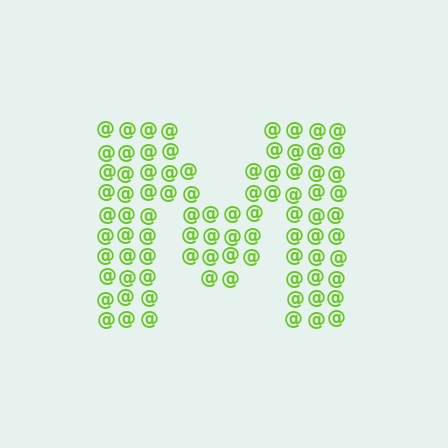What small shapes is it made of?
It is made of small at signs.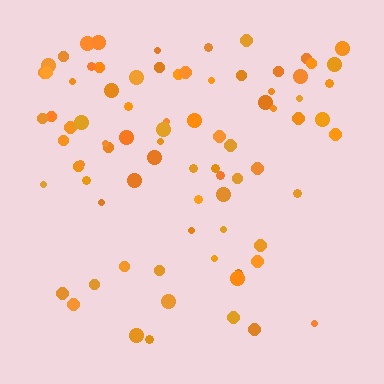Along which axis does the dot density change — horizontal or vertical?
Vertical.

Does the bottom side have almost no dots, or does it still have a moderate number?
Still a moderate number, just noticeably fewer than the top.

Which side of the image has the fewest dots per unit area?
The bottom.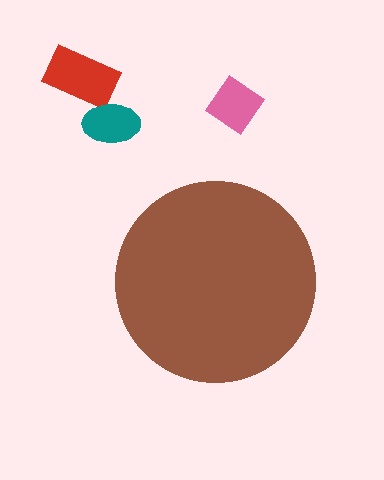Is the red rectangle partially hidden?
No, the red rectangle is fully visible.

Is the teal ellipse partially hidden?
No, the teal ellipse is fully visible.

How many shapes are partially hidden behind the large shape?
0 shapes are partially hidden.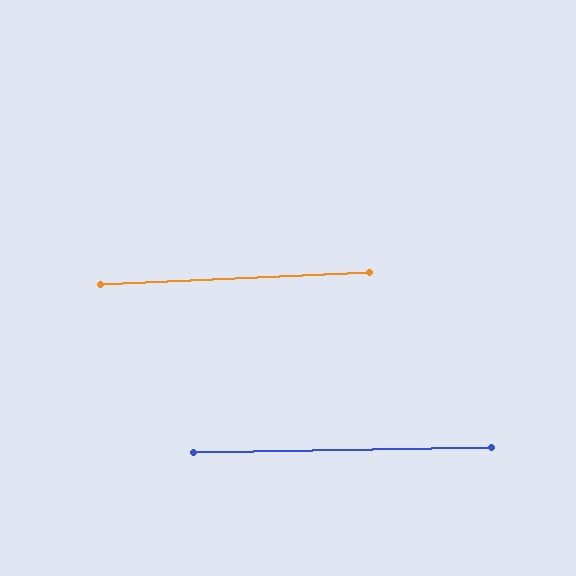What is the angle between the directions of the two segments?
Approximately 2 degrees.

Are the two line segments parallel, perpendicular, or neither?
Parallel — their directions differ by only 1.7°.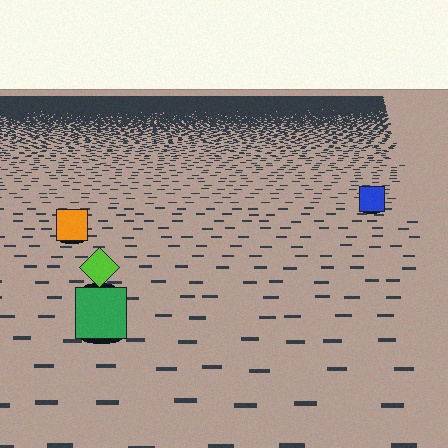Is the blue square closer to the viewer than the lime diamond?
No. The lime diamond is closer — you can tell from the texture gradient: the ground texture is coarser near it.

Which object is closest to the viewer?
The green square is closest. The texture marks near it are larger and more spread out.